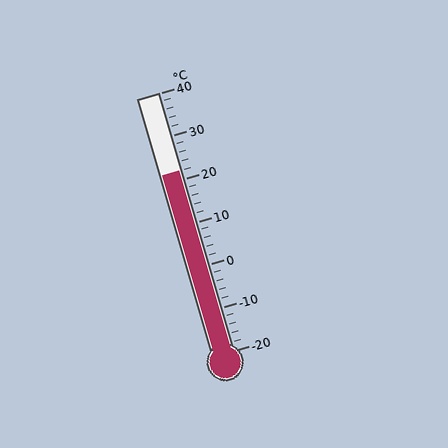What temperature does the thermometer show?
The thermometer shows approximately 22°C.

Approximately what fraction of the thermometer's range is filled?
The thermometer is filled to approximately 70% of its range.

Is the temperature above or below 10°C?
The temperature is above 10°C.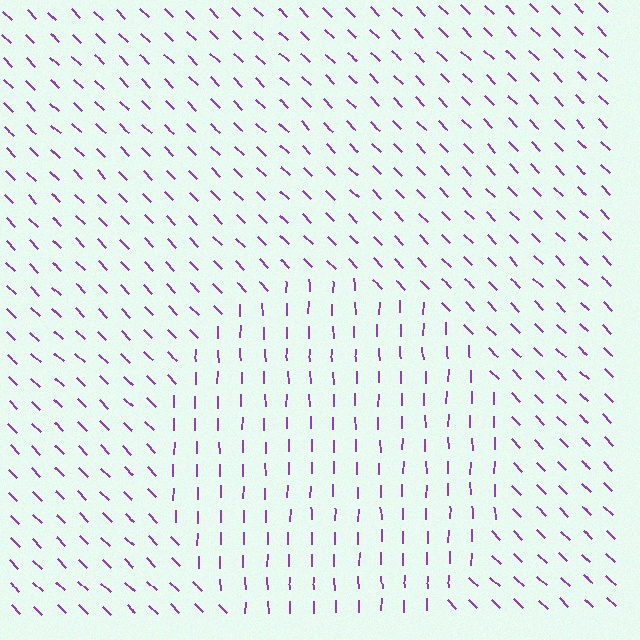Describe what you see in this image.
The image is filled with small purple line segments. A circle region in the image has lines oriented differently from the surrounding lines, creating a visible texture boundary.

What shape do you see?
I see a circle.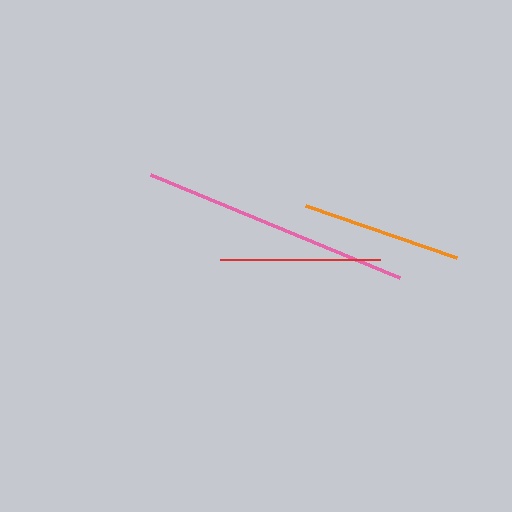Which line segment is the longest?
The pink line is the longest at approximately 270 pixels.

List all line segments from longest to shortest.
From longest to shortest: pink, red, orange.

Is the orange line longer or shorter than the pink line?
The pink line is longer than the orange line.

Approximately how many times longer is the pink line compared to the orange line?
The pink line is approximately 1.7 times the length of the orange line.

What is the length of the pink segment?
The pink segment is approximately 270 pixels long.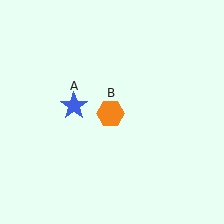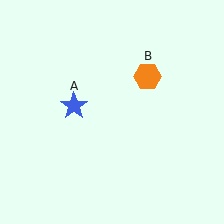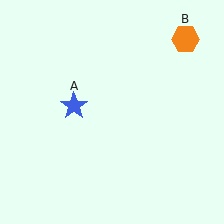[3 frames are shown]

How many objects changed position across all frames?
1 object changed position: orange hexagon (object B).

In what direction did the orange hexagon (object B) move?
The orange hexagon (object B) moved up and to the right.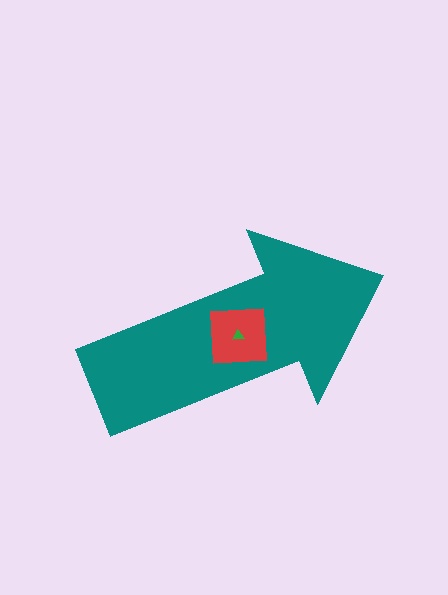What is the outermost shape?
The teal arrow.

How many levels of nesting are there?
3.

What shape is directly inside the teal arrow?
The red square.